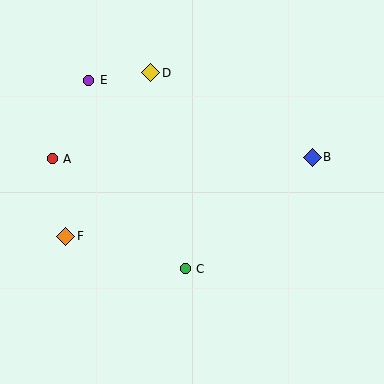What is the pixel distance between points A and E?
The distance between A and E is 86 pixels.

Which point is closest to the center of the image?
Point C at (185, 269) is closest to the center.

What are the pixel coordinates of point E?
Point E is at (89, 80).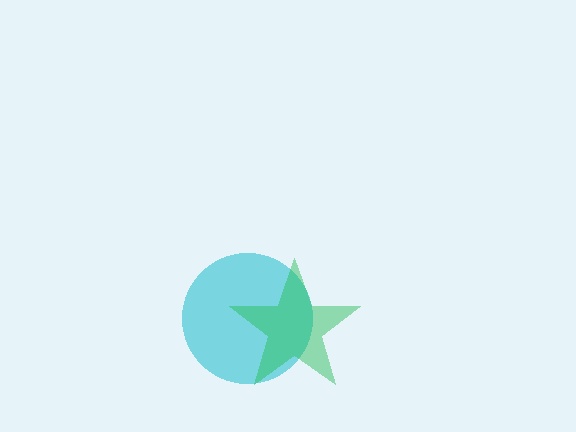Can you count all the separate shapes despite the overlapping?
Yes, there are 2 separate shapes.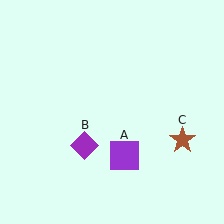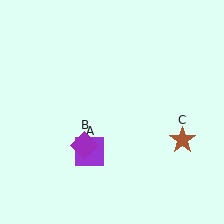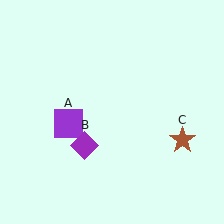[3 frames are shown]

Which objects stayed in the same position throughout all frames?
Purple diamond (object B) and brown star (object C) remained stationary.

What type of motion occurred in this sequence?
The purple square (object A) rotated clockwise around the center of the scene.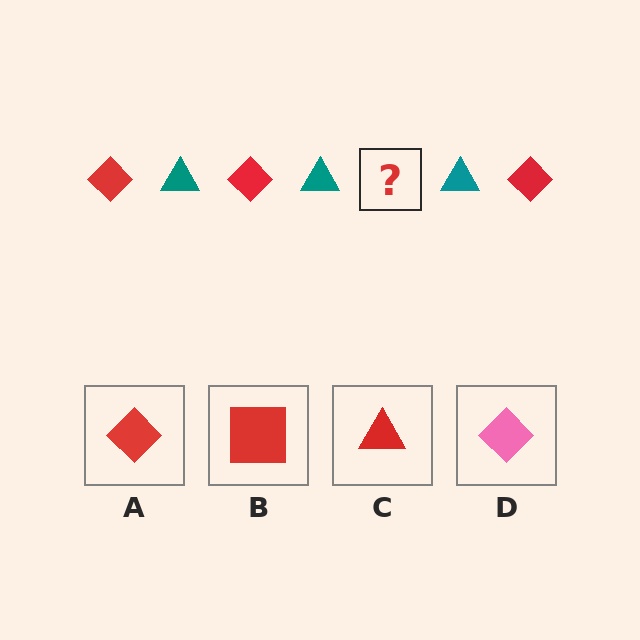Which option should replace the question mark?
Option A.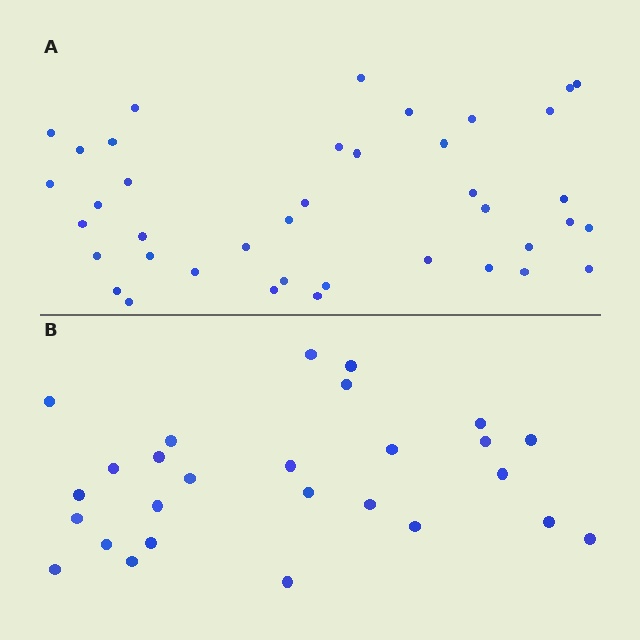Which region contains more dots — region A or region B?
Region A (the top region) has more dots.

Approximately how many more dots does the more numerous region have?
Region A has approximately 15 more dots than region B.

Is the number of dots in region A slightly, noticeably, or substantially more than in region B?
Region A has substantially more. The ratio is roughly 1.5 to 1.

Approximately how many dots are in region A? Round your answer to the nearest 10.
About 40 dots.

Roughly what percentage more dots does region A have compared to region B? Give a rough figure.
About 50% more.